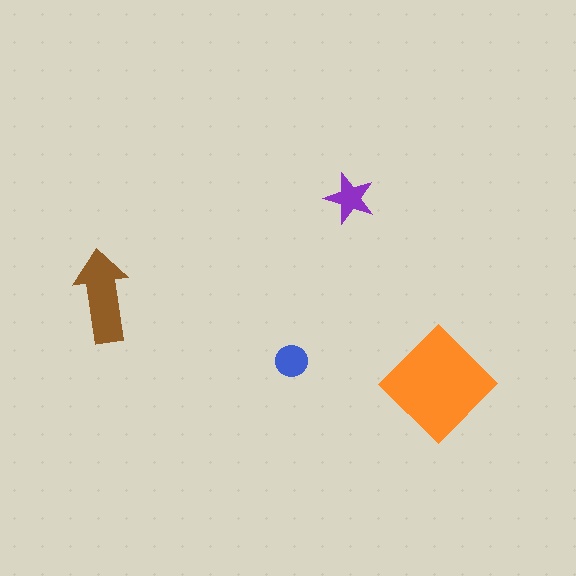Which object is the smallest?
The blue circle.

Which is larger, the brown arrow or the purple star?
The brown arrow.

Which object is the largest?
The orange diamond.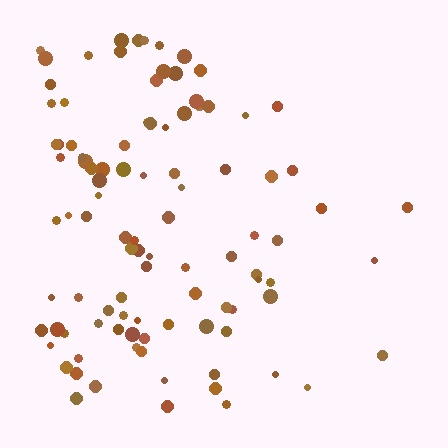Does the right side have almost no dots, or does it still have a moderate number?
Still a moderate number, just noticeably fewer than the left.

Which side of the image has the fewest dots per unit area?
The right.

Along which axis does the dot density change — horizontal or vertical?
Horizontal.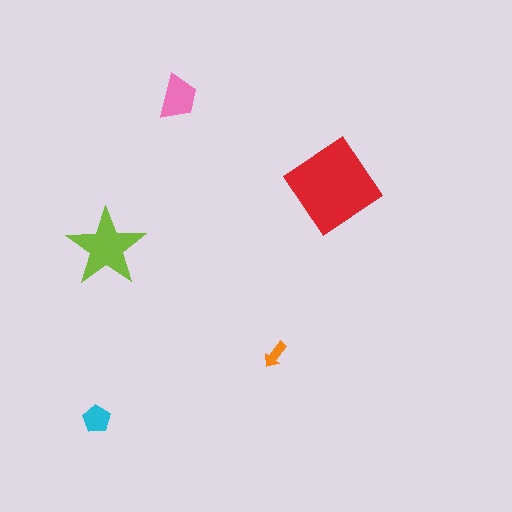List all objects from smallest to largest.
The orange arrow, the cyan pentagon, the pink trapezoid, the lime star, the red diamond.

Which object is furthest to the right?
The red diamond is rightmost.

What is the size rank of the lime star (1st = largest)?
2nd.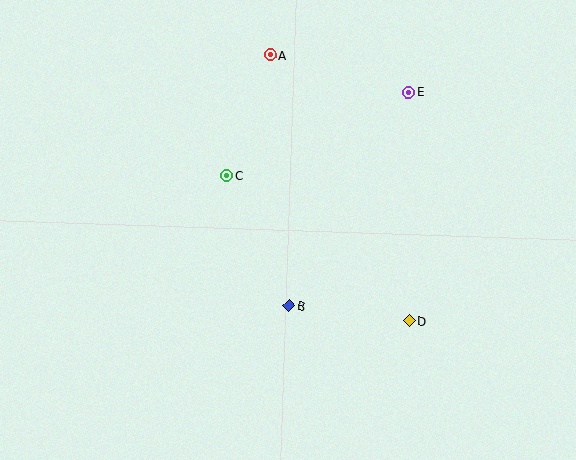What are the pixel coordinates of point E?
Point E is at (408, 92).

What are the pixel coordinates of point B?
Point B is at (289, 306).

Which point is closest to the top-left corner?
Point A is closest to the top-left corner.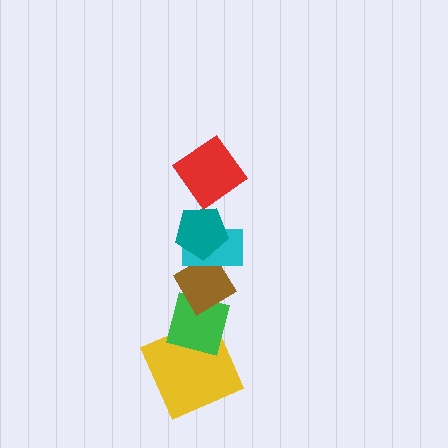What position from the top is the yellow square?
The yellow square is 6th from the top.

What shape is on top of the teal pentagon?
The red diamond is on top of the teal pentagon.